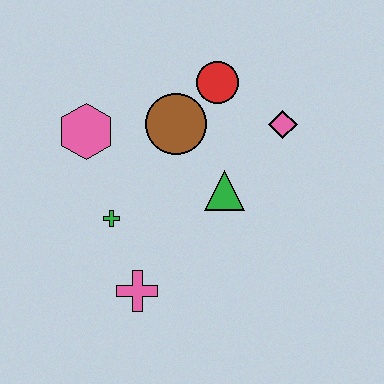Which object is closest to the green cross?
The pink cross is closest to the green cross.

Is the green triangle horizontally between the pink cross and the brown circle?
No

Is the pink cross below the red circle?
Yes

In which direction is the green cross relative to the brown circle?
The green cross is below the brown circle.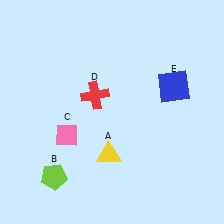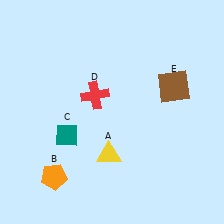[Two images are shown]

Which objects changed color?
B changed from lime to orange. C changed from pink to teal. E changed from blue to brown.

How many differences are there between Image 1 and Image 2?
There are 3 differences between the two images.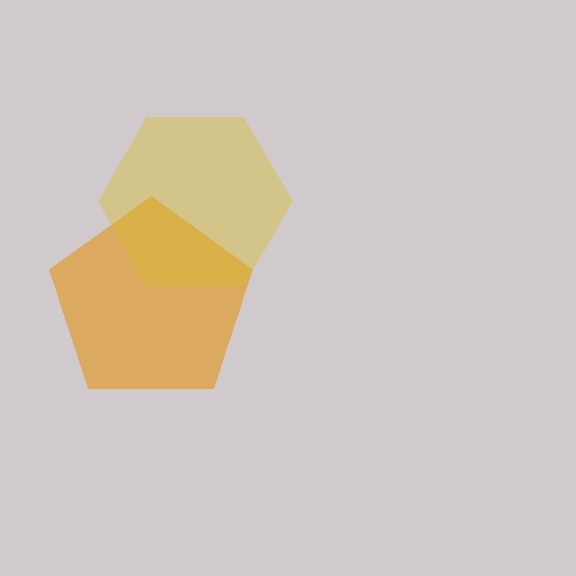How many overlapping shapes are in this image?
There are 2 overlapping shapes in the image.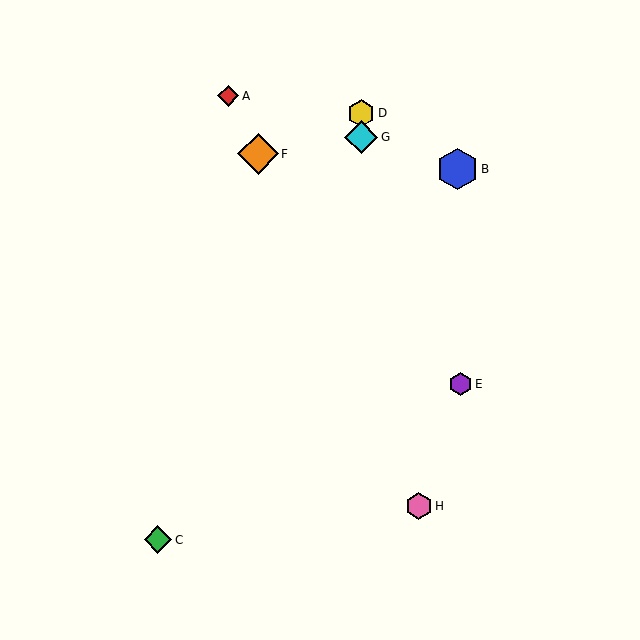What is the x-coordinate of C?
Object C is at x≈158.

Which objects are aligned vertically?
Objects D, G are aligned vertically.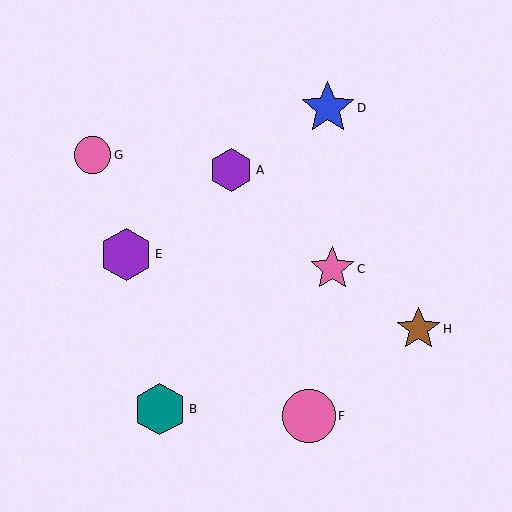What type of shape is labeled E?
Shape E is a purple hexagon.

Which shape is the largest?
The blue star (labeled D) is the largest.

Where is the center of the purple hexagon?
The center of the purple hexagon is at (231, 170).